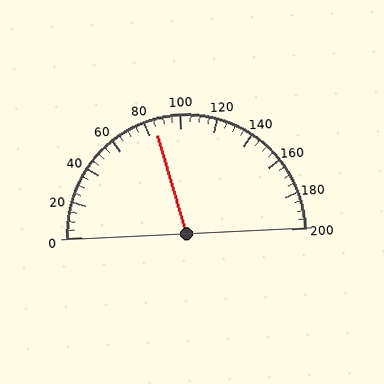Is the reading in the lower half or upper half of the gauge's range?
The reading is in the lower half of the range (0 to 200).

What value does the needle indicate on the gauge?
The needle indicates approximately 85.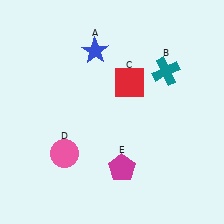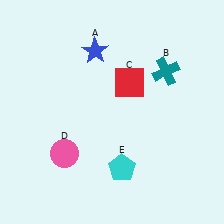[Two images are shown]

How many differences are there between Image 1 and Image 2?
There is 1 difference between the two images.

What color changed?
The pentagon (E) changed from magenta in Image 1 to cyan in Image 2.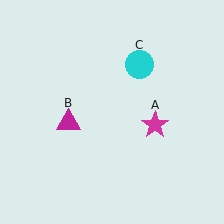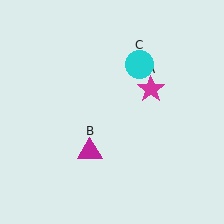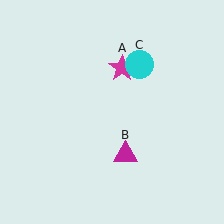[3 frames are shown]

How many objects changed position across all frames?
2 objects changed position: magenta star (object A), magenta triangle (object B).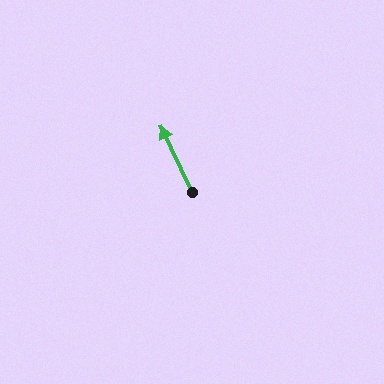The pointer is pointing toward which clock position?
Roughly 11 o'clock.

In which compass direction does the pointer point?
Northwest.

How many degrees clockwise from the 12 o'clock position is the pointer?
Approximately 335 degrees.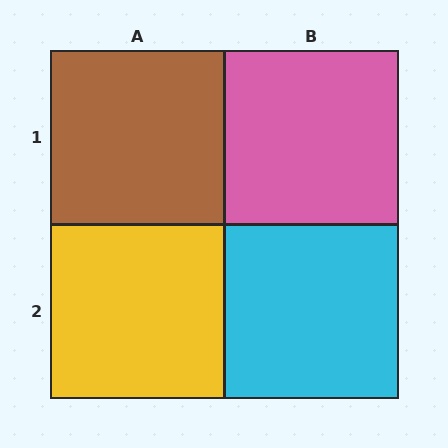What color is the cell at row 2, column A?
Yellow.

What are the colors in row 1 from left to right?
Brown, pink.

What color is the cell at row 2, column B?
Cyan.